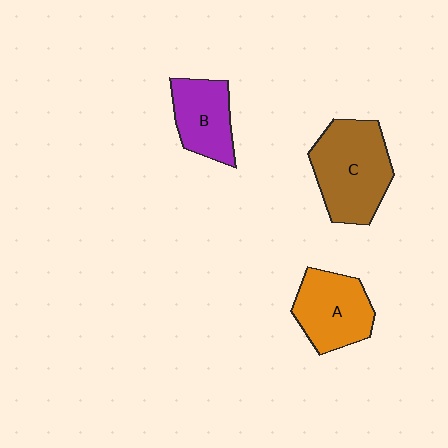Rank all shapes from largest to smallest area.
From largest to smallest: C (brown), A (orange), B (purple).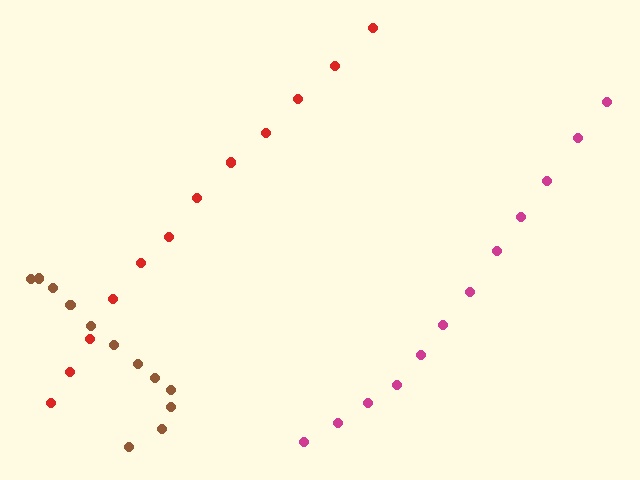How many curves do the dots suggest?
There are 3 distinct paths.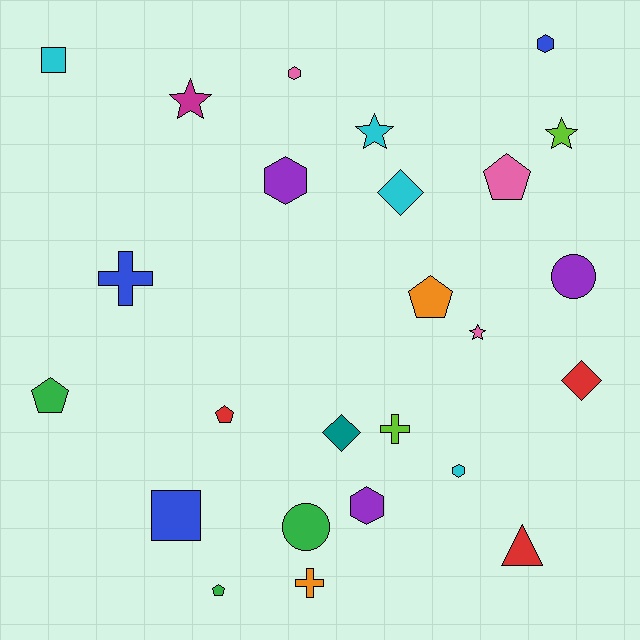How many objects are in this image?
There are 25 objects.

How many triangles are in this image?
There is 1 triangle.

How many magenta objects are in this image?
There is 1 magenta object.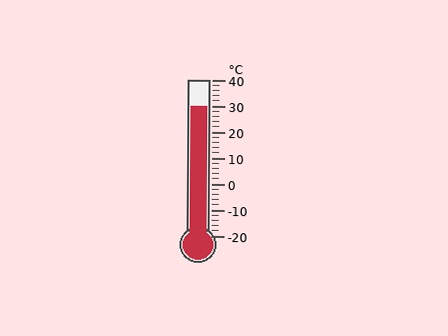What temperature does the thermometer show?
The thermometer shows approximately 30°C.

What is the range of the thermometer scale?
The thermometer scale ranges from -20°C to 40°C.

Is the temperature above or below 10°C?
The temperature is above 10°C.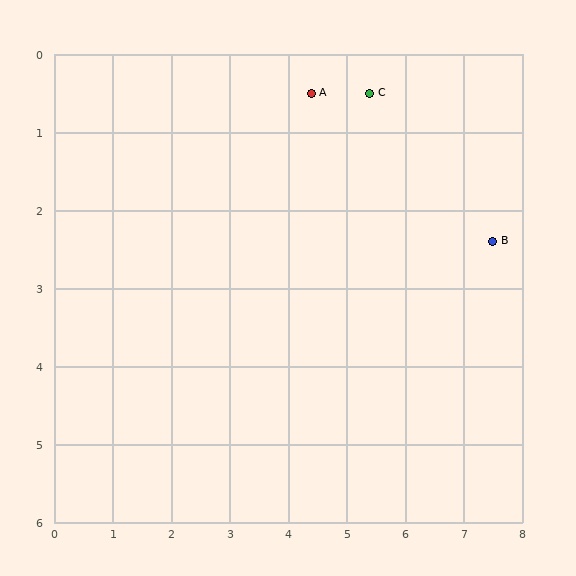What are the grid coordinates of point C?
Point C is at approximately (5.4, 0.5).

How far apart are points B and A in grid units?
Points B and A are about 3.6 grid units apart.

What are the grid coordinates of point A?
Point A is at approximately (4.4, 0.5).